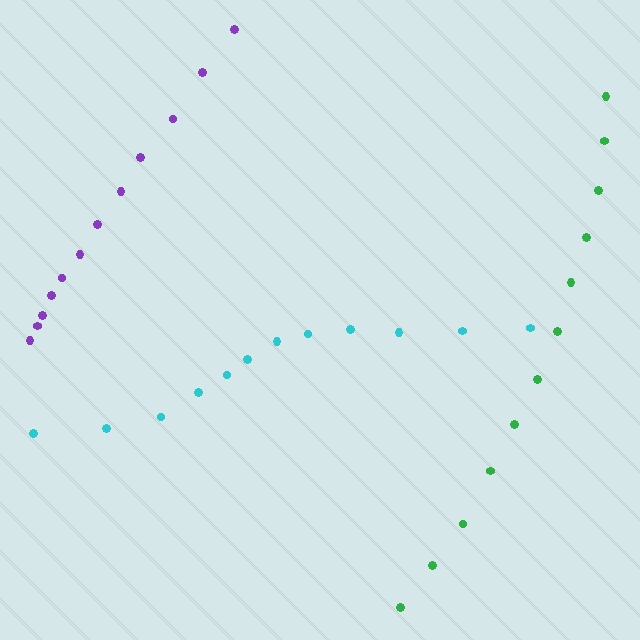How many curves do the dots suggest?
There are 3 distinct paths.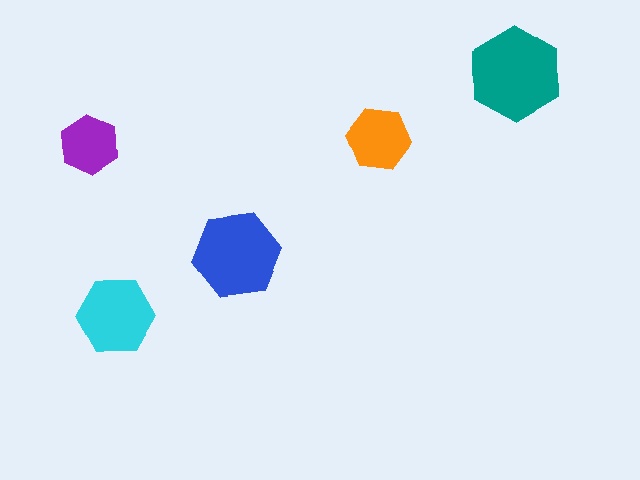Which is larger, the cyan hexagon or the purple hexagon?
The cyan one.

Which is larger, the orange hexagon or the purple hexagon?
The orange one.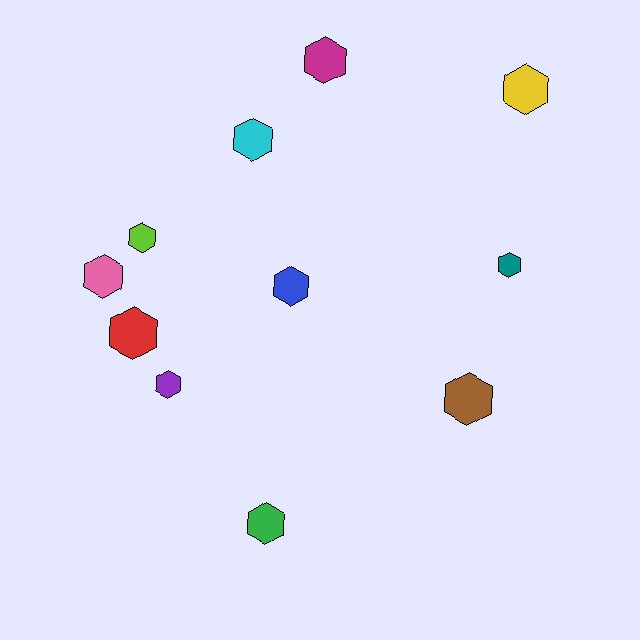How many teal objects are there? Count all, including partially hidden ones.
There is 1 teal object.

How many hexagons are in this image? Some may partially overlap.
There are 11 hexagons.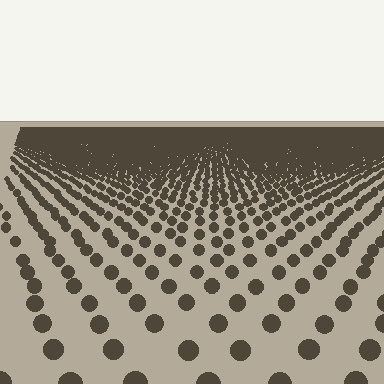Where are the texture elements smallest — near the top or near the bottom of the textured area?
Near the top.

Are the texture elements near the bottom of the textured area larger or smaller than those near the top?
Larger. Near the bottom, elements are closer to the viewer and appear at a bigger on-screen size.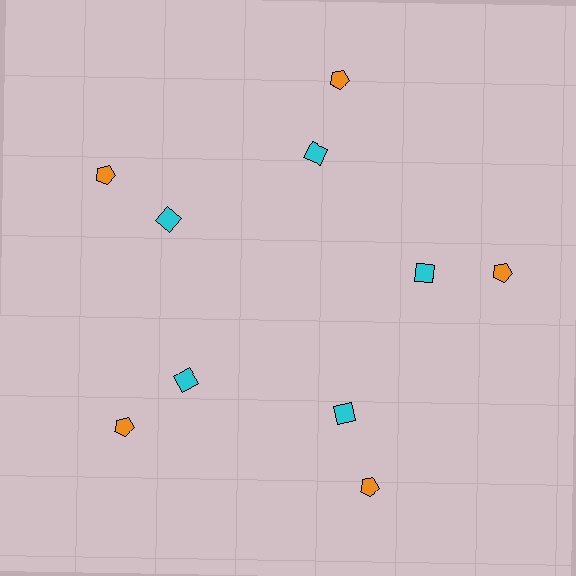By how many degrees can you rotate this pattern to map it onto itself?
The pattern maps onto itself every 72 degrees of rotation.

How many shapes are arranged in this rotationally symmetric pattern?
There are 10 shapes, arranged in 5 groups of 2.